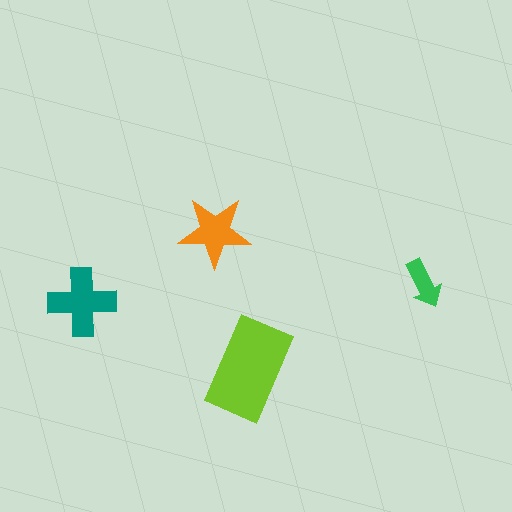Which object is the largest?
The lime rectangle.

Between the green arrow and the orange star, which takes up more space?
The orange star.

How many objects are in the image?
There are 4 objects in the image.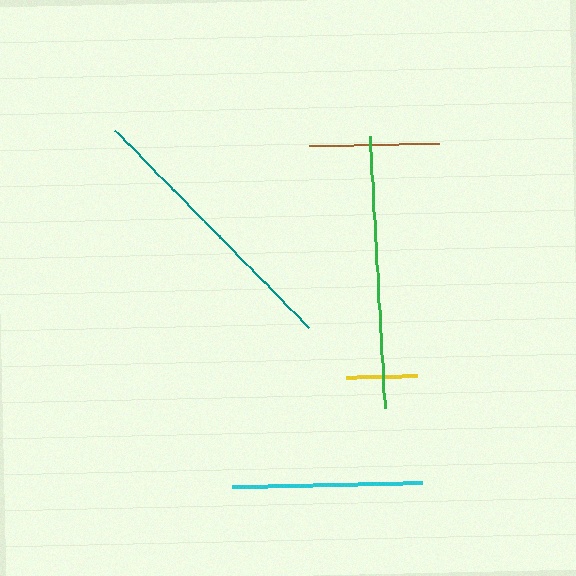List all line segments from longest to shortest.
From longest to shortest: teal, green, cyan, brown, yellow.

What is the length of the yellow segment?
The yellow segment is approximately 71 pixels long.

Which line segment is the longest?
The teal line is the longest at approximately 275 pixels.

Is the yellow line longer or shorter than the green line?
The green line is longer than the yellow line.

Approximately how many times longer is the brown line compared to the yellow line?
The brown line is approximately 1.8 times the length of the yellow line.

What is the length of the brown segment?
The brown segment is approximately 130 pixels long.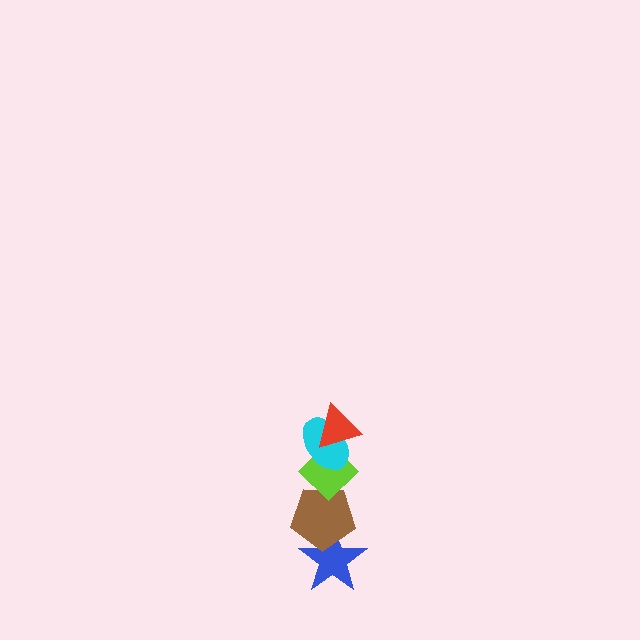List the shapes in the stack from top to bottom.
From top to bottom: the red triangle, the cyan ellipse, the lime diamond, the brown pentagon, the blue star.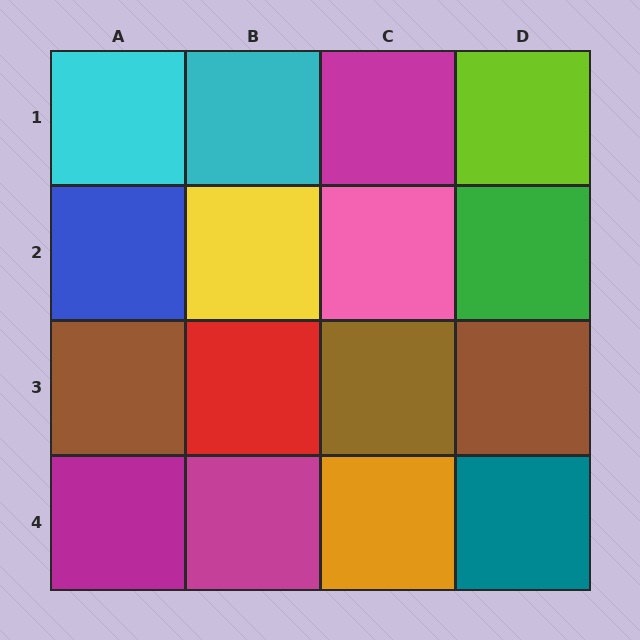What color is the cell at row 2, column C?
Pink.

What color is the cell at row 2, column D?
Green.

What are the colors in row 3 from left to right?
Brown, red, brown, brown.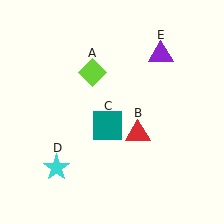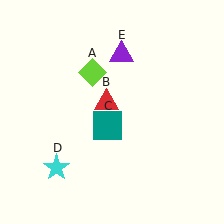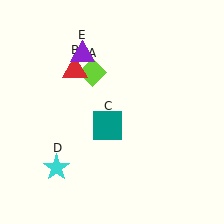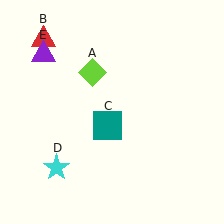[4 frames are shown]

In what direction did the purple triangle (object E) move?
The purple triangle (object E) moved left.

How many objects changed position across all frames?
2 objects changed position: red triangle (object B), purple triangle (object E).